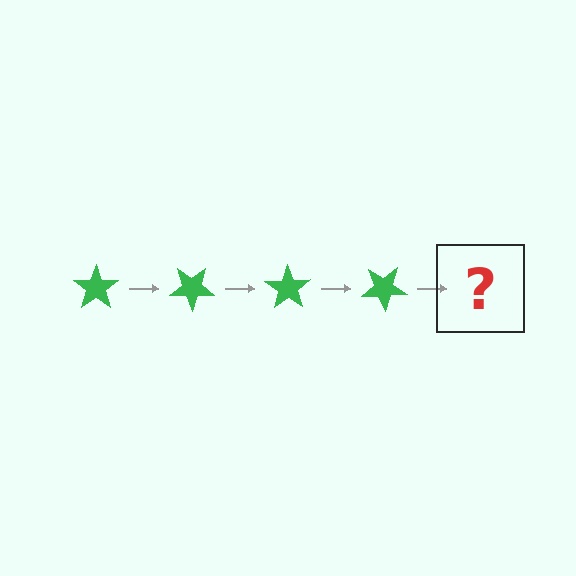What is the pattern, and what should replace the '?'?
The pattern is that the star rotates 35 degrees each step. The '?' should be a green star rotated 140 degrees.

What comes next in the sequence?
The next element should be a green star rotated 140 degrees.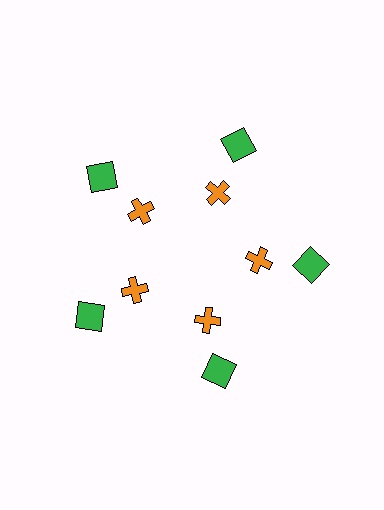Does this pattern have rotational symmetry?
Yes, this pattern has 5-fold rotational symmetry. It looks the same after rotating 72 degrees around the center.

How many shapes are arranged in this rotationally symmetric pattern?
There are 10 shapes, arranged in 5 groups of 2.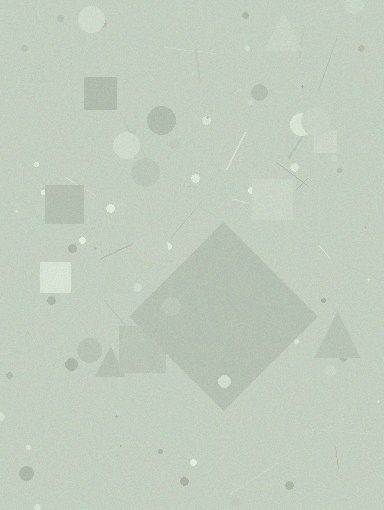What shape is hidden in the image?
A diamond is hidden in the image.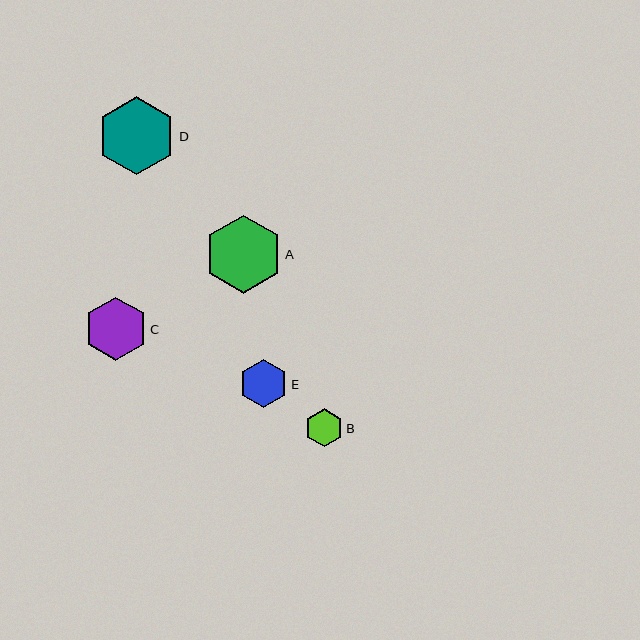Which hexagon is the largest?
Hexagon A is the largest with a size of approximately 79 pixels.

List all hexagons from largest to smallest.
From largest to smallest: A, D, C, E, B.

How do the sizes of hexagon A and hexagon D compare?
Hexagon A and hexagon D are approximately the same size.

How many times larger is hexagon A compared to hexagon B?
Hexagon A is approximately 2.0 times the size of hexagon B.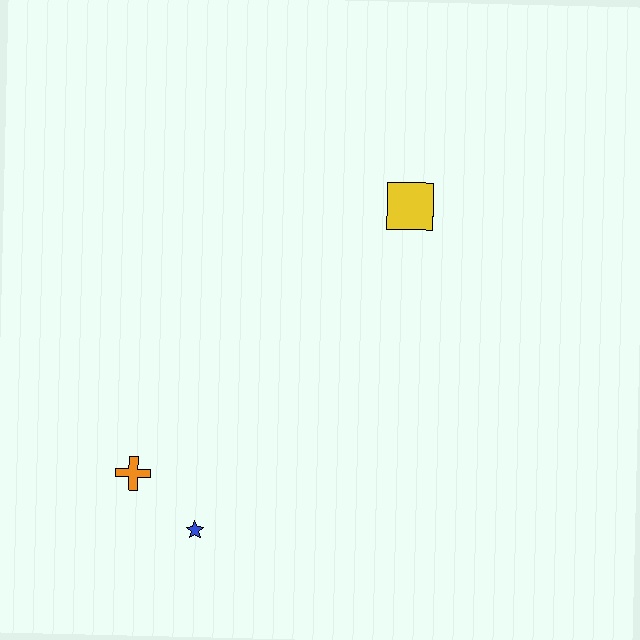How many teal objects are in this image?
There are no teal objects.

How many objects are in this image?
There are 3 objects.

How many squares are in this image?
There is 1 square.